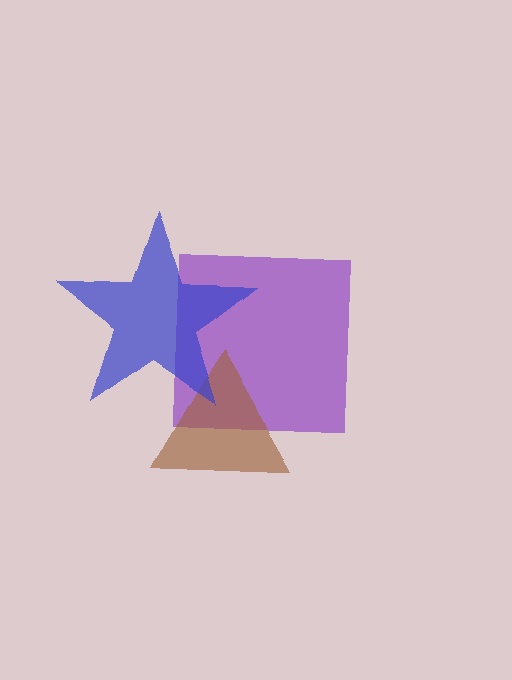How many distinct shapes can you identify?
There are 3 distinct shapes: a purple square, a brown triangle, a blue star.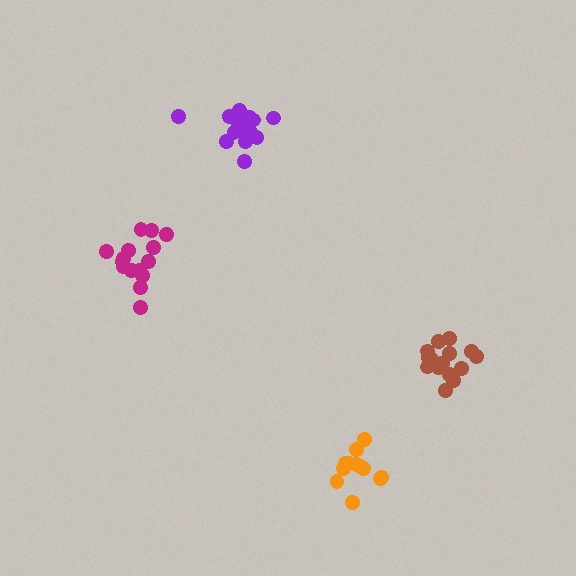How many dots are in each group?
Group 1: 15 dots, Group 2: 13 dots, Group 3: 18 dots, Group 4: 16 dots (62 total).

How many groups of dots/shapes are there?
There are 4 groups.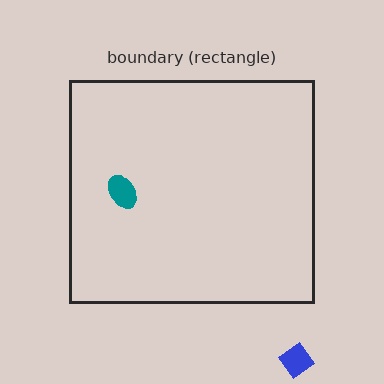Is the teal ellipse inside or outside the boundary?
Inside.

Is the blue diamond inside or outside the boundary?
Outside.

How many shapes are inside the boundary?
1 inside, 1 outside.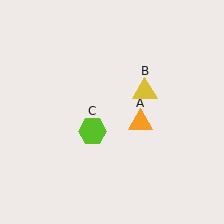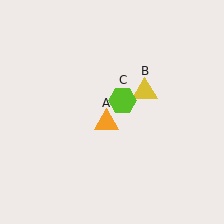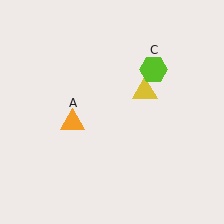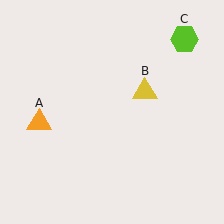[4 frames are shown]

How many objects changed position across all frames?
2 objects changed position: orange triangle (object A), lime hexagon (object C).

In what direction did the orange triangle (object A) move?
The orange triangle (object A) moved left.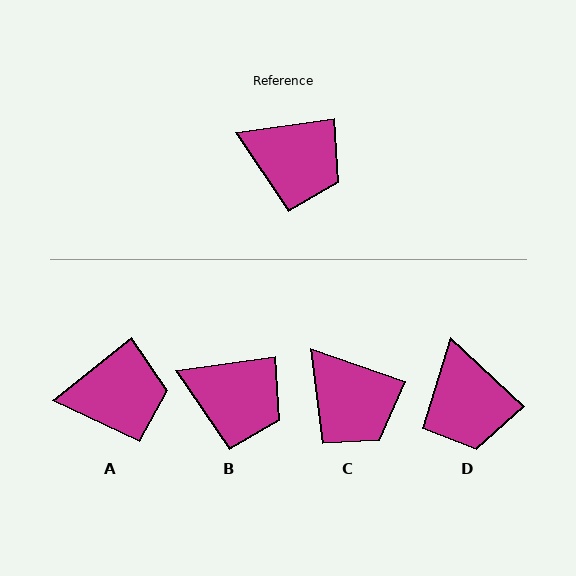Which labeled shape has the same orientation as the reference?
B.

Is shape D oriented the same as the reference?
No, it is off by about 51 degrees.